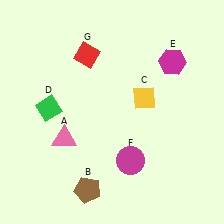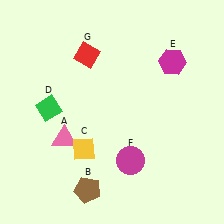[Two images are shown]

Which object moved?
The yellow diamond (C) moved left.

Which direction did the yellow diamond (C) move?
The yellow diamond (C) moved left.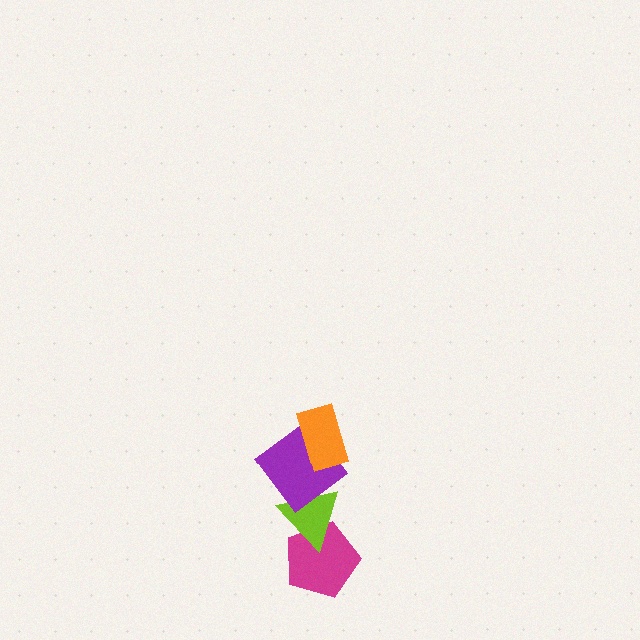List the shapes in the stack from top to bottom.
From top to bottom: the orange rectangle, the purple diamond, the lime triangle, the magenta pentagon.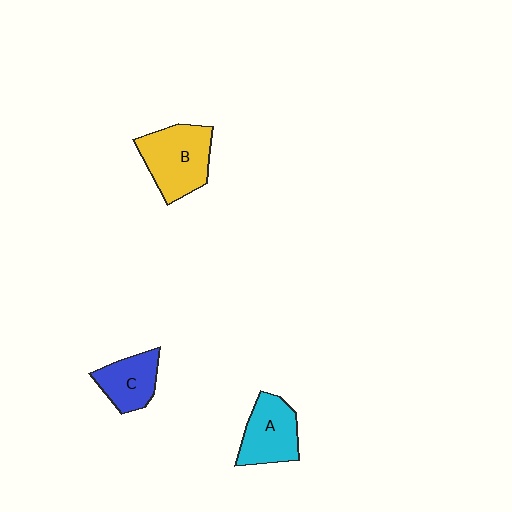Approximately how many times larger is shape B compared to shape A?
Approximately 1.3 times.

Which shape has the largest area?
Shape B (yellow).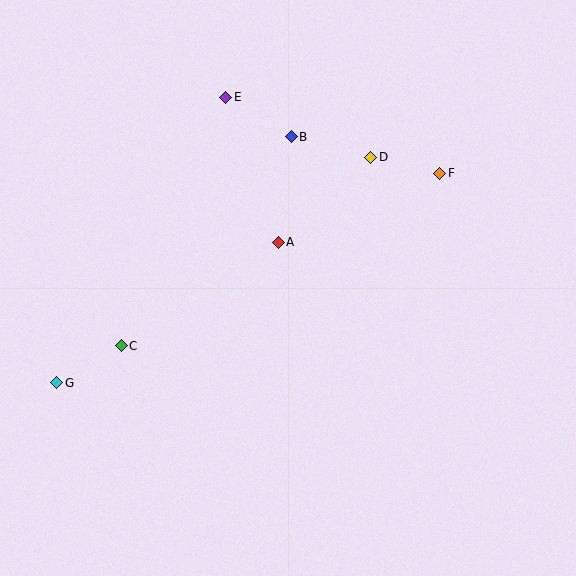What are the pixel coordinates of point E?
Point E is at (226, 97).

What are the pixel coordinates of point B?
Point B is at (291, 137).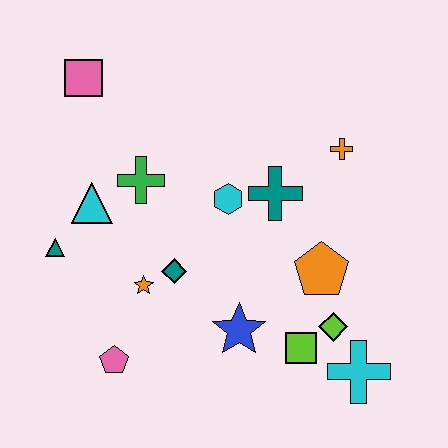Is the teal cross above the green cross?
No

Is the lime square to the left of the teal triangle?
No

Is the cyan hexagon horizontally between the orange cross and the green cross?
Yes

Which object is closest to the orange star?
The teal diamond is closest to the orange star.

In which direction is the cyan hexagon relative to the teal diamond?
The cyan hexagon is above the teal diamond.